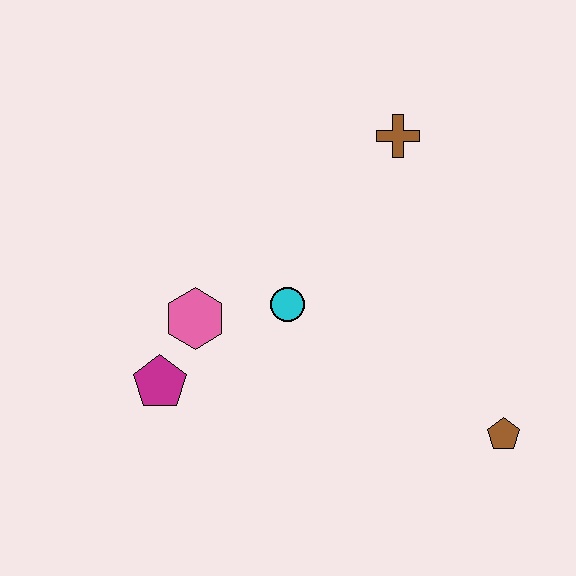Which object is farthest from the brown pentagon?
The magenta pentagon is farthest from the brown pentagon.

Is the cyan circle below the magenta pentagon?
No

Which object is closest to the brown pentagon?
The cyan circle is closest to the brown pentagon.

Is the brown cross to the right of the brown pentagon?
No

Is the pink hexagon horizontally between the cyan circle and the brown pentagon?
No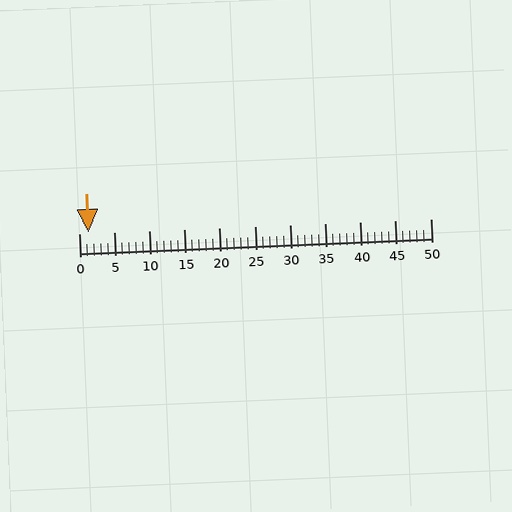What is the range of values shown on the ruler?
The ruler shows values from 0 to 50.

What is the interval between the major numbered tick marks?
The major tick marks are spaced 5 units apart.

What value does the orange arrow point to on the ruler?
The orange arrow points to approximately 1.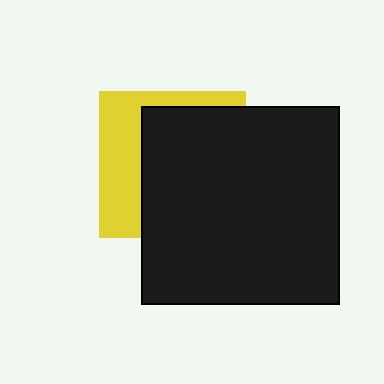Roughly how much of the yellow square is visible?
A small part of it is visible (roughly 36%).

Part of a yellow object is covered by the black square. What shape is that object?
It is a square.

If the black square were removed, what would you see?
You would see the complete yellow square.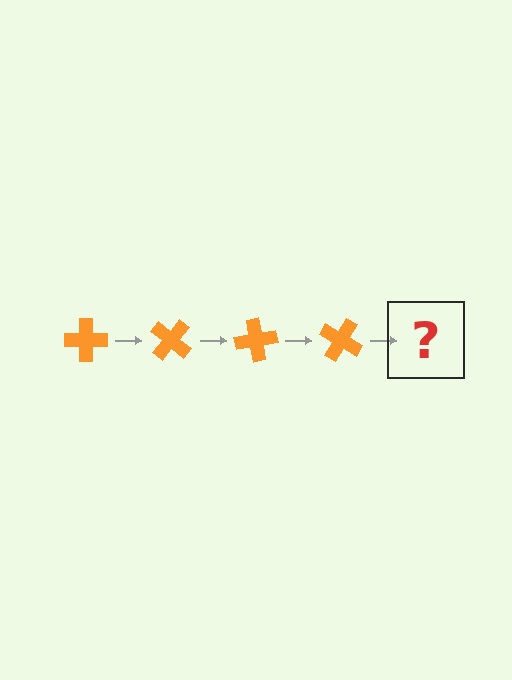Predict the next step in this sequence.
The next step is an orange cross rotated 160 degrees.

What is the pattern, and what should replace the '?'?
The pattern is that the cross rotates 40 degrees each step. The '?' should be an orange cross rotated 160 degrees.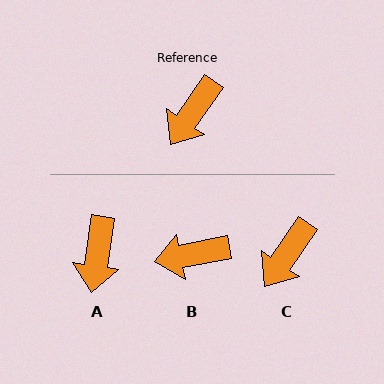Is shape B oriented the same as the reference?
No, it is off by about 45 degrees.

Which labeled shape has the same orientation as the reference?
C.